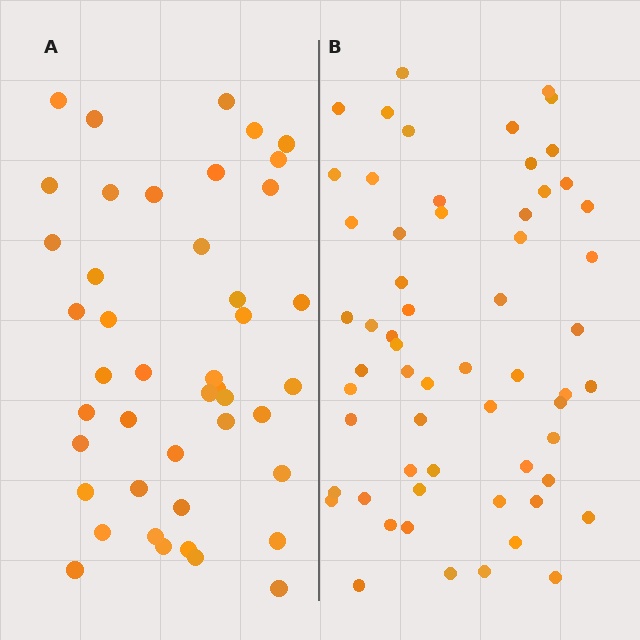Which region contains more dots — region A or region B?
Region B (the right region) has more dots.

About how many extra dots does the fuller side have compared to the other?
Region B has approximately 15 more dots than region A.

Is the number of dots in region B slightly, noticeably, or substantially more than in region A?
Region B has noticeably more, but not dramatically so. The ratio is roughly 1.4 to 1.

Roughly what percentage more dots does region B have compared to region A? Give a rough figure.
About 35% more.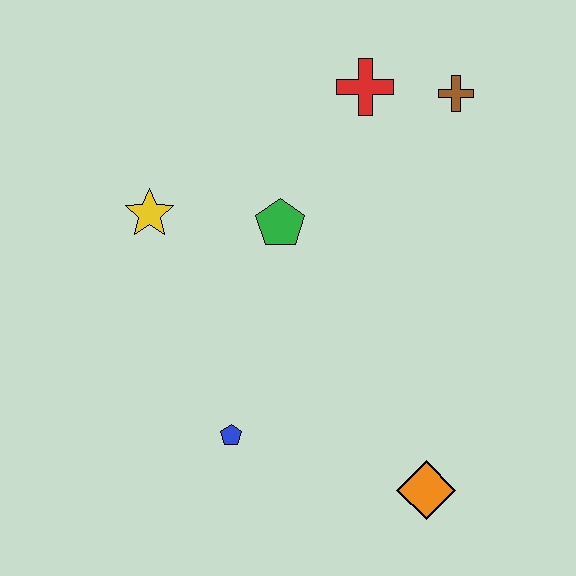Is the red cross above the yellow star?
Yes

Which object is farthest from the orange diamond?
The red cross is farthest from the orange diamond.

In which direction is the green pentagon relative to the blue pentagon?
The green pentagon is above the blue pentagon.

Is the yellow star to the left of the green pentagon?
Yes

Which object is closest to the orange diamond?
The blue pentagon is closest to the orange diamond.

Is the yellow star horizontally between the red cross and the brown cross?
No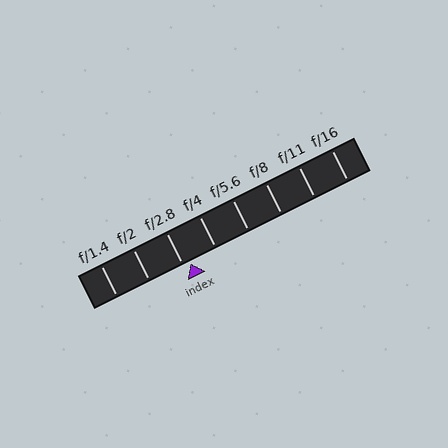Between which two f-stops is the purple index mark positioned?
The index mark is between f/2.8 and f/4.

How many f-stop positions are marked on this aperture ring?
There are 8 f-stop positions marked.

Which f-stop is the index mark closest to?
The index mark is closest to f/2.8.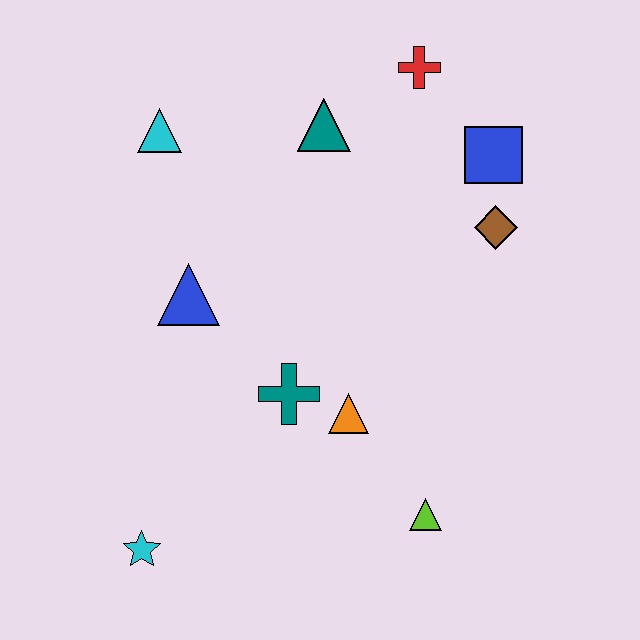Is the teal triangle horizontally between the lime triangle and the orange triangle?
No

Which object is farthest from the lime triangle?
The cyan triangle is farthest from the lime triangle.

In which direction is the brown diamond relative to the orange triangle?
The brown diamond is above the orange triangle.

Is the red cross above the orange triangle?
Yes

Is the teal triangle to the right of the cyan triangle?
Yes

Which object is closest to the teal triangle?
The red cross is closest to the teal triangle.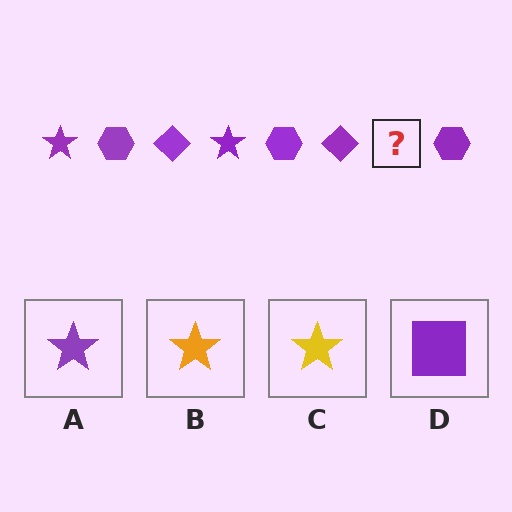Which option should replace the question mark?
Option A.